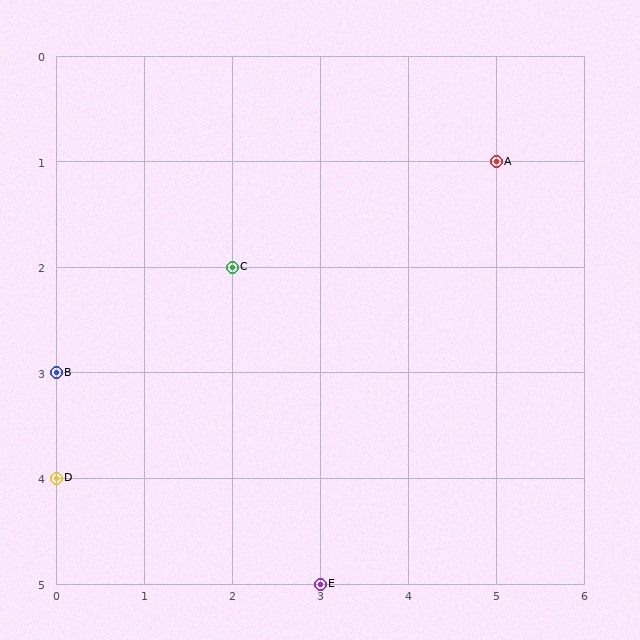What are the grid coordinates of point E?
Point E is at grid coordinates (3, 5).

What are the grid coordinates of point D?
Point D is at grid coordinates (0, 4).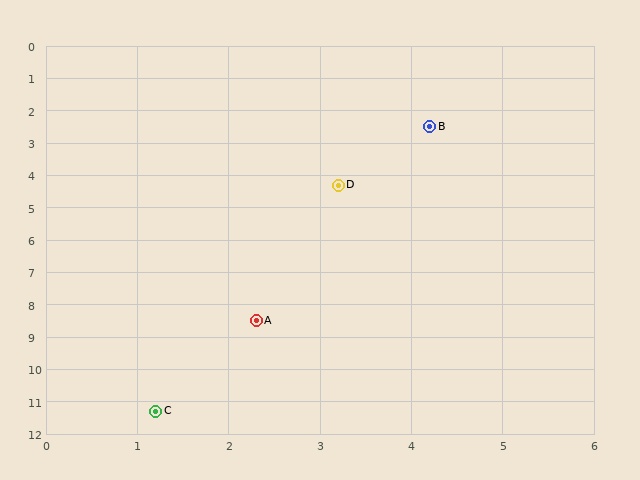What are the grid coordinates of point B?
Point B is at approximately (4.2, 2.5).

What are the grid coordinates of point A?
Point A is at approximately (2.3, 8.5).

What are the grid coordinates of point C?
Point C is at approximately (1.2, 11.3).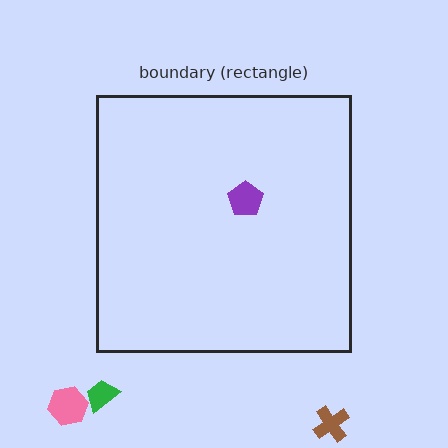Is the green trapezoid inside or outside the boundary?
Outside.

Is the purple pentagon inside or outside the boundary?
Inside.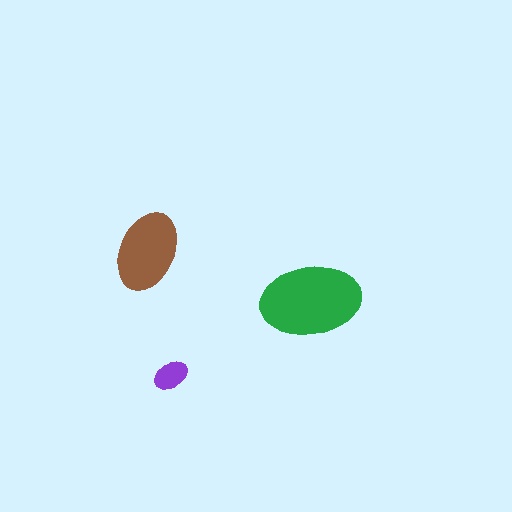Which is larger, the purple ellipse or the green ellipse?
The green one.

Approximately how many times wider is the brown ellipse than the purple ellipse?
About 2.5 times wider.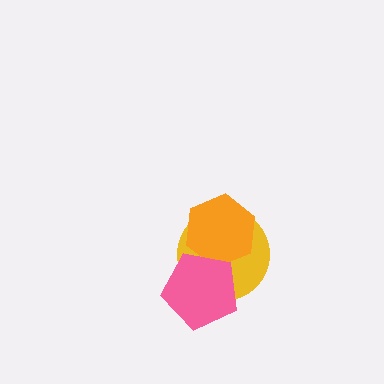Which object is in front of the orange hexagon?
The pink pentagon is in front of the orange hexagon.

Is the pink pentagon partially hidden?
No, no other shape covers it.